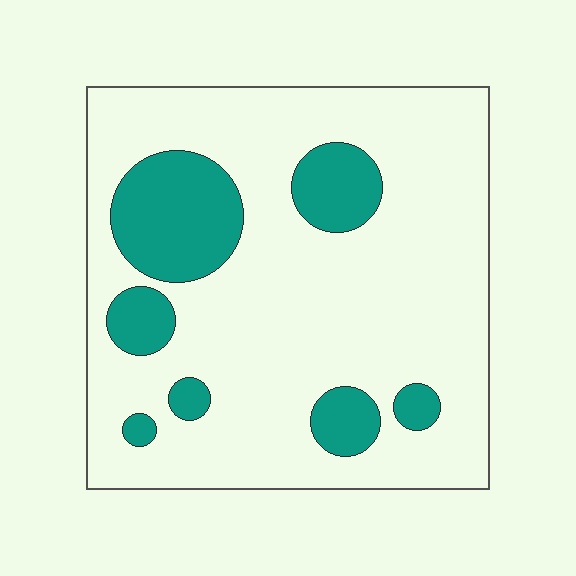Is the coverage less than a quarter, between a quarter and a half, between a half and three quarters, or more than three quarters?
Less than a quarter.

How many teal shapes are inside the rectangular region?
7.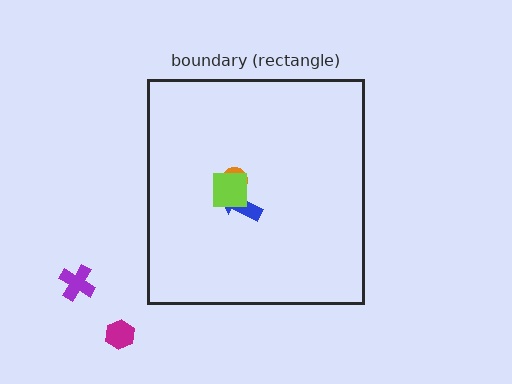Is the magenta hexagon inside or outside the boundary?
Outside.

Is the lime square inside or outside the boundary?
Inside.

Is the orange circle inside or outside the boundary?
Inside.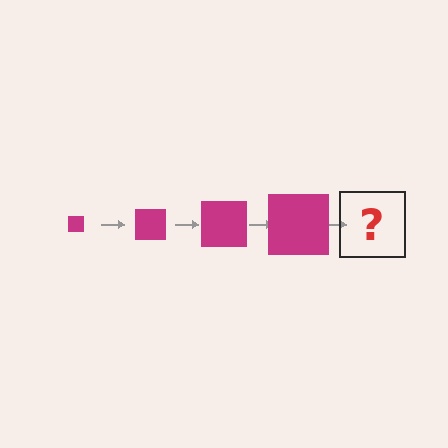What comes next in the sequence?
The next element should be a magenta square, larger than the previous one.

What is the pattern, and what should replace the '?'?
The pattern is that the square gets progressively larger each step. The '?' should be a magenta square, larger than the previous one.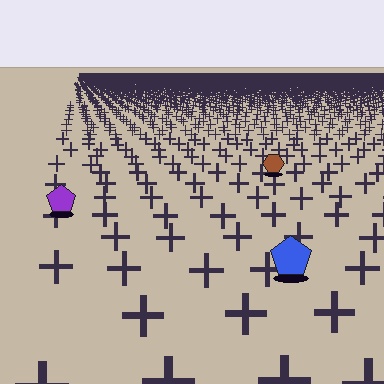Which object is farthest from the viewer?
The brown hexagon is farthest from the viewer. It appears smaller and the ground texture around it is denser.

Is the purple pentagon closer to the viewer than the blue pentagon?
No. The blue pentagon is closer — you can tell from the texture gradient: the ground texture is coarser near it.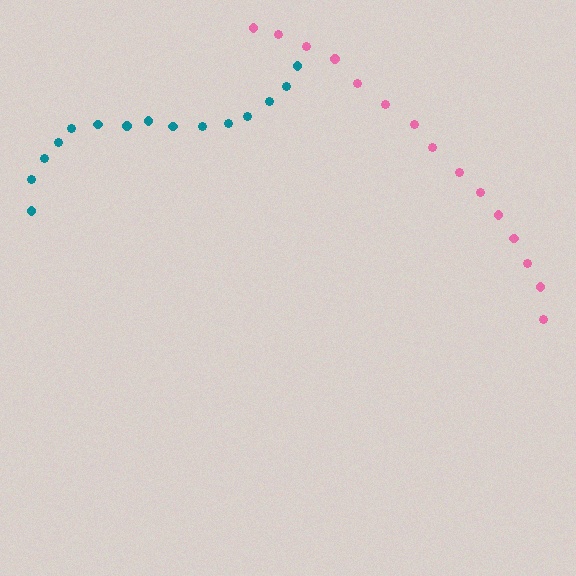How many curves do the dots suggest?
There are 2 distinct paths.